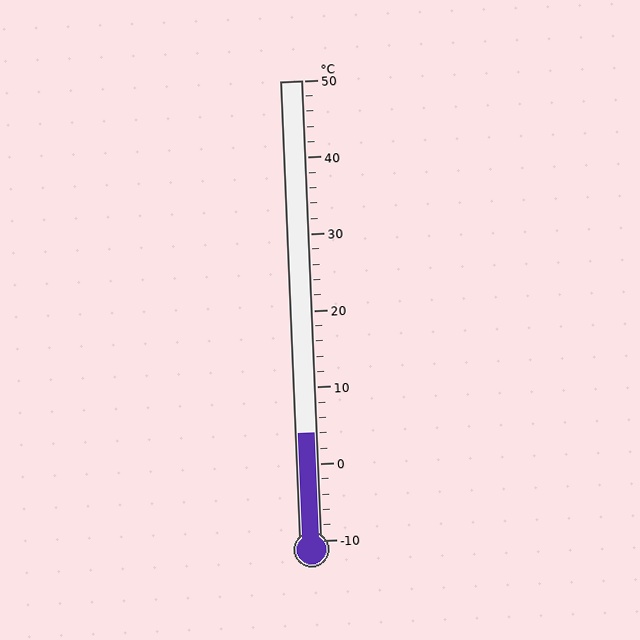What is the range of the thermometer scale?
The thermometer scale ranges from -10°C to 50°C.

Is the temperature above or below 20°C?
The temperature is below 20°C.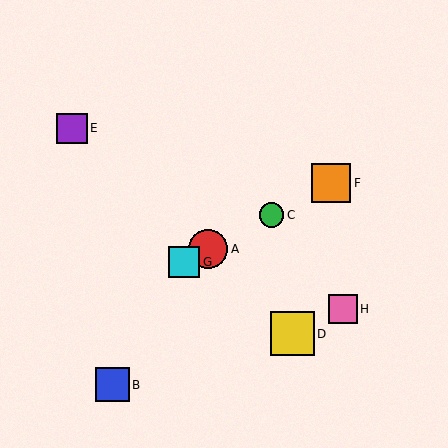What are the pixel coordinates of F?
Object F is at (331, 183).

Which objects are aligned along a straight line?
Objects A, C, F, G are aligned along a straight line.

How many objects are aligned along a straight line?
4 objects (A, C, F, G) are aligned along a straight line.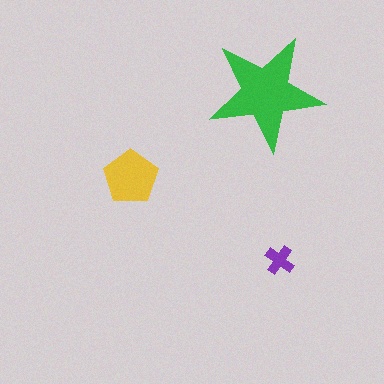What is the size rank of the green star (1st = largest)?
1st.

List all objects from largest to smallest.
The green star, the yellow pentagon, the purple cross.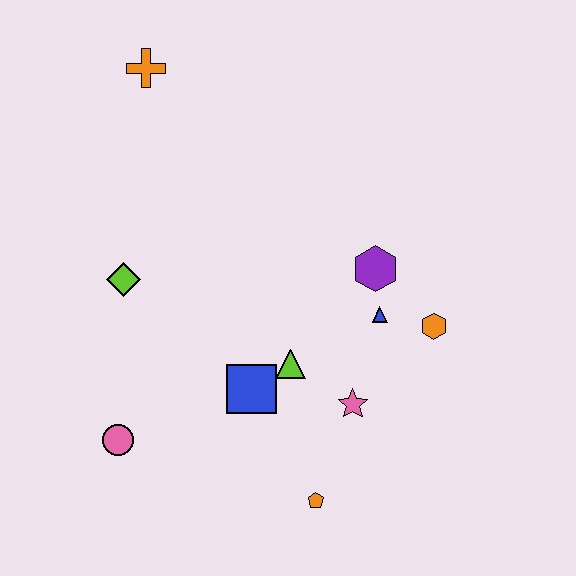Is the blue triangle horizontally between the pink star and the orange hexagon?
Yes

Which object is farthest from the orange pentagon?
The orange cross is farthest from the orange pentagon.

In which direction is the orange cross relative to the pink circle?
The orange cross is above the pink circle.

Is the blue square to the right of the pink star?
No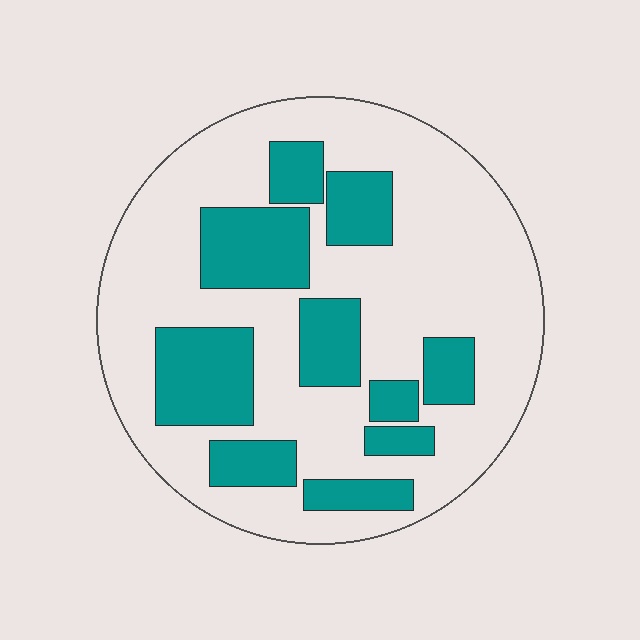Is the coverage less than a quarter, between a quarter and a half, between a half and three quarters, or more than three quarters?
Between a quarter and a half.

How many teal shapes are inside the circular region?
10.